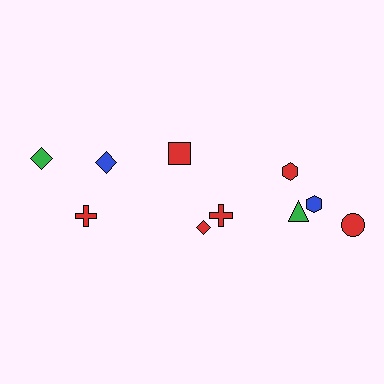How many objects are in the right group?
There are 6 objects.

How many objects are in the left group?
There are 4 objects.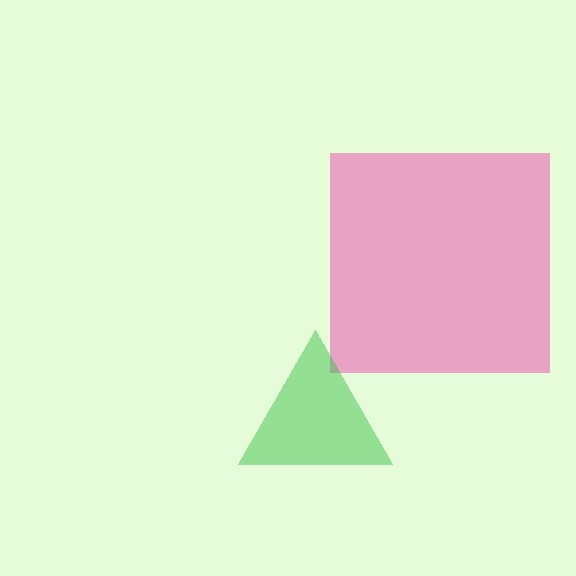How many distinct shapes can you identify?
There are 2 distinct shapes: a pink square, a green triangle.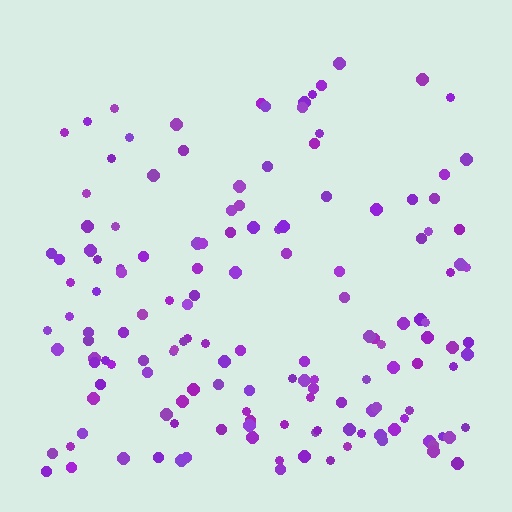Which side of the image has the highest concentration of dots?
The bottom.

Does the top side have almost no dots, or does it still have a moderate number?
Still a moderate number, just noticeably fewer than the bottom.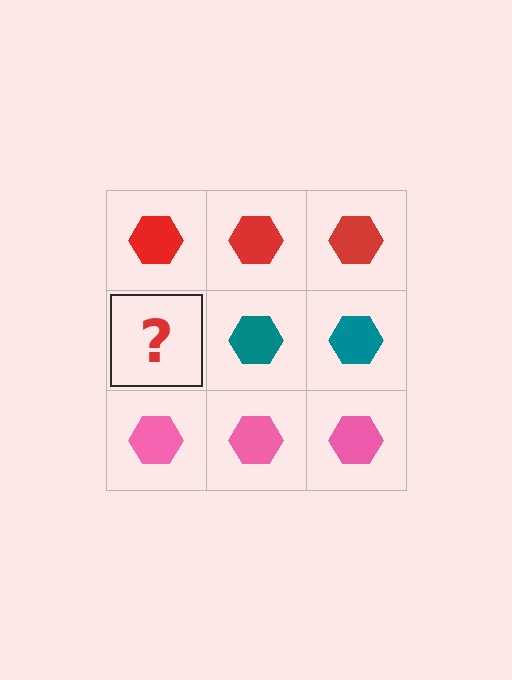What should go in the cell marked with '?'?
The missing cell should contain a teal hexagon.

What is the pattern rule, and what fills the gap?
The rule is that each row has a consistent color. The gap should be filled with a teal hexagon.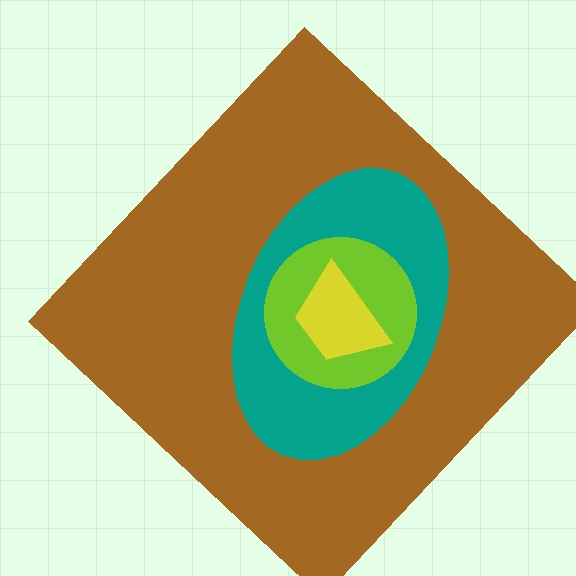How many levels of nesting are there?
4.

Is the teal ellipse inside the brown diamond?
Yes.